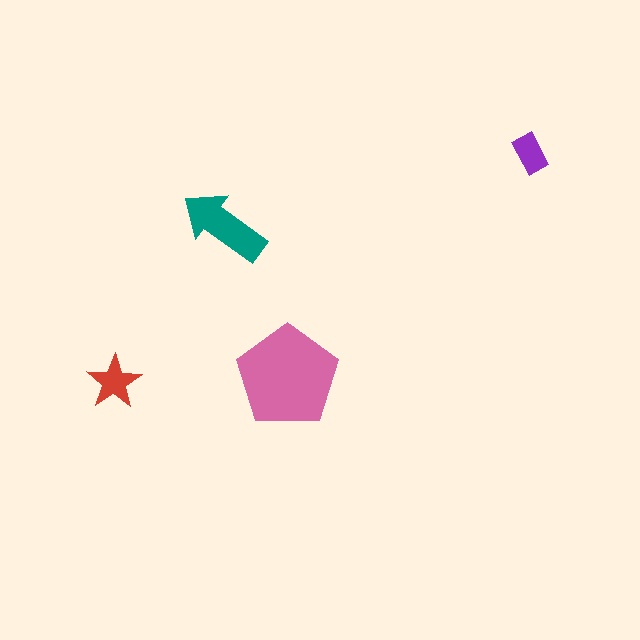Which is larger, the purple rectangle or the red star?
The red star.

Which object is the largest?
The pink pentagon.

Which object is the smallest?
The purple rectangle.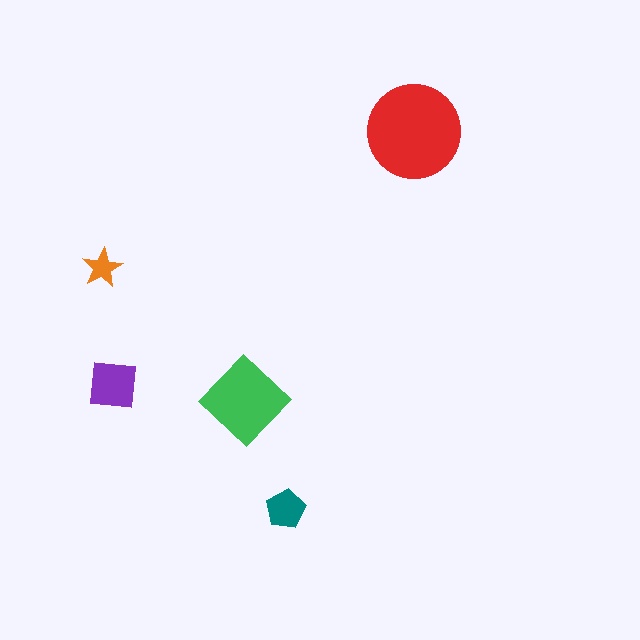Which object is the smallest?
The orange star.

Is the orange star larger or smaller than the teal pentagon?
Smaller.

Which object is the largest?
The red circle.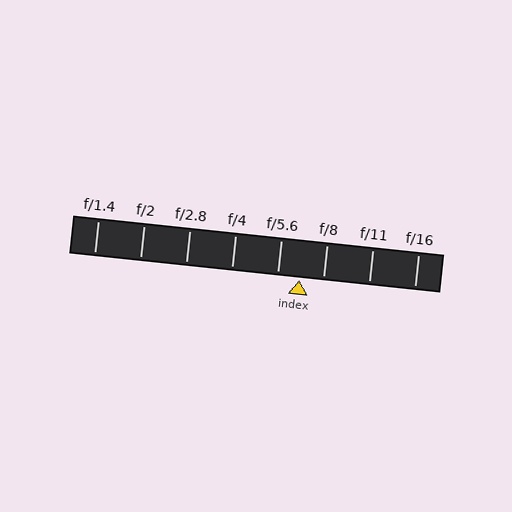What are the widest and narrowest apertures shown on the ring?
The widest aperture shown is f/1.4 and the narrowest is f/16.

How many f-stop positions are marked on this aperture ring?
There are 8 f-stop positions marked.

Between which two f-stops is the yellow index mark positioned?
The index mark is between f/5.6 and f/8.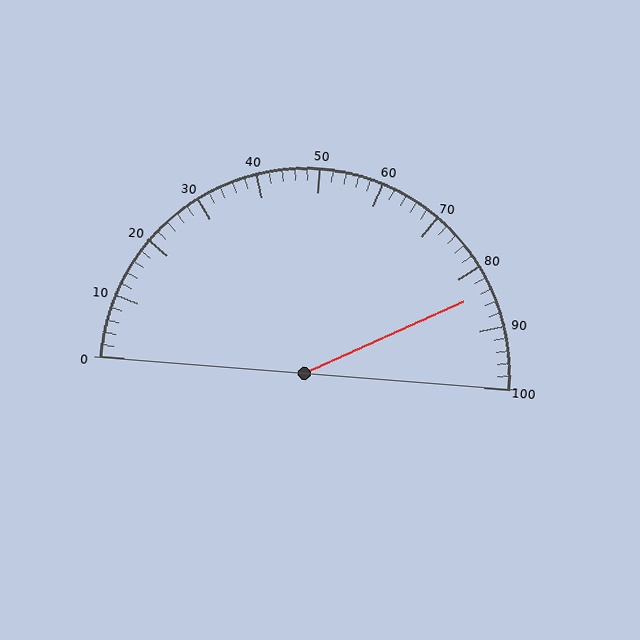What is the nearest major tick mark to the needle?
The nearest major tick mark is 80.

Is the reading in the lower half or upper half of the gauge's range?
The reading is in the upper half of the range (0 to 100).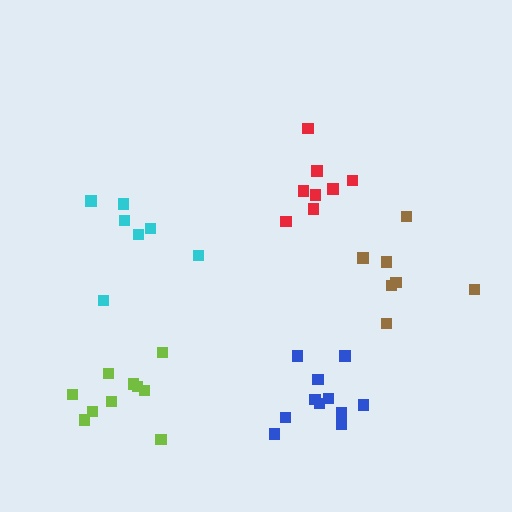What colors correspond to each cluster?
The clusters are colored: red, cyan, brown, blue, lime.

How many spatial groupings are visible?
There are 5 spatial groupings.